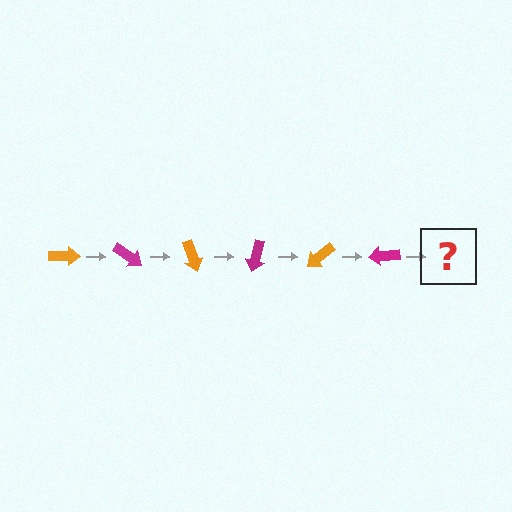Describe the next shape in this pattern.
It should be an orange arrow, rotated 210 degrees from the start.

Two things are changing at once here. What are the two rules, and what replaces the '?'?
The two rules are that it rotates 35 degrees each step and the color cycles through orange and magenta. The '?' should be an orange arrow, rotated 210 degrees from the start.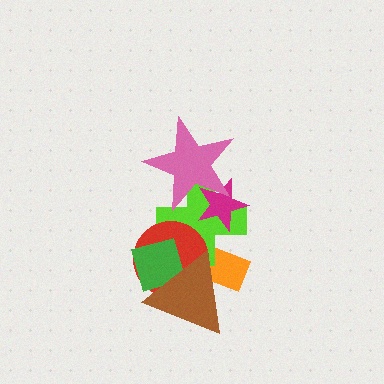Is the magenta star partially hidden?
Yes, it is partially covered by another shape.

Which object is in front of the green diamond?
The brown triangle is in front of the green diamond.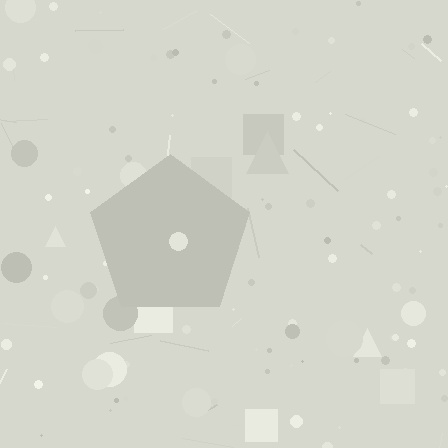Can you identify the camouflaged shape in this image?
The camouflaged shape is a pentagon.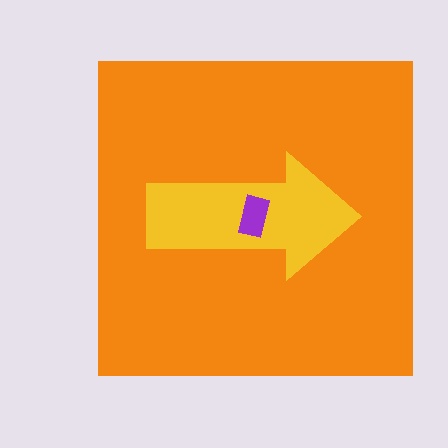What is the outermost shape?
The orange square.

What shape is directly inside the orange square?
The yellow arrow.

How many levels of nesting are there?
3.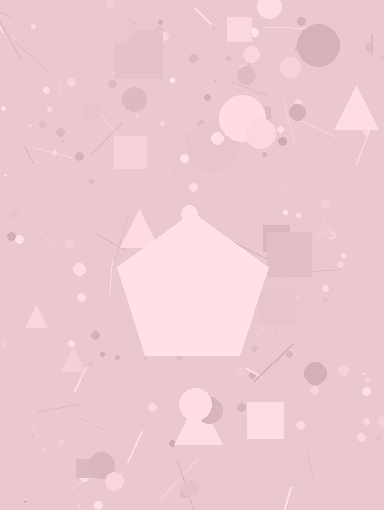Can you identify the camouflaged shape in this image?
The camouflaged shape is a pentagon.